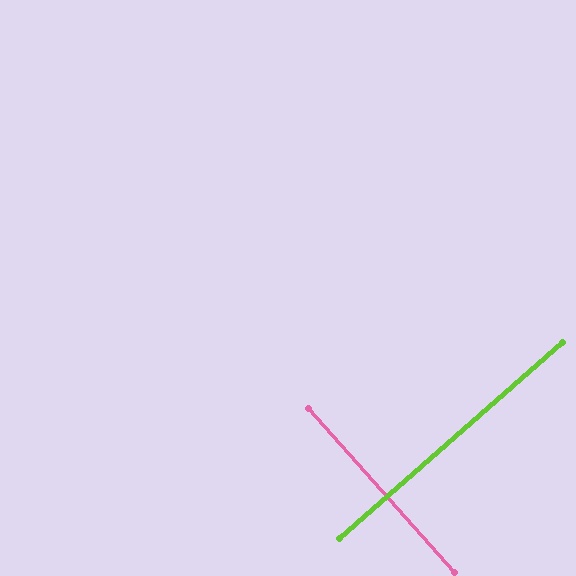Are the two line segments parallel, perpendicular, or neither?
Perpendicular — they meet at approximately 90°.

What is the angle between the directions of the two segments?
Approximately 90 degrees.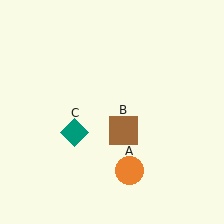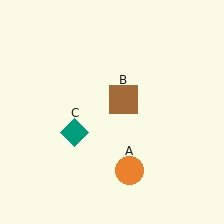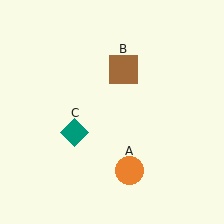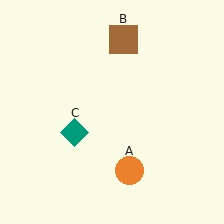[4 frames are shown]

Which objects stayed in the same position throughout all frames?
Orange circle (object A) and teal diamond (object C) remained stationary.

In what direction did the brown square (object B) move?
The brown square (object B) moved up.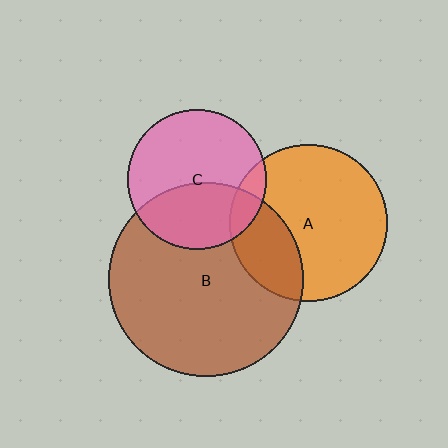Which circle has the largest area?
Circle B (brown).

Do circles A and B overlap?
Yes.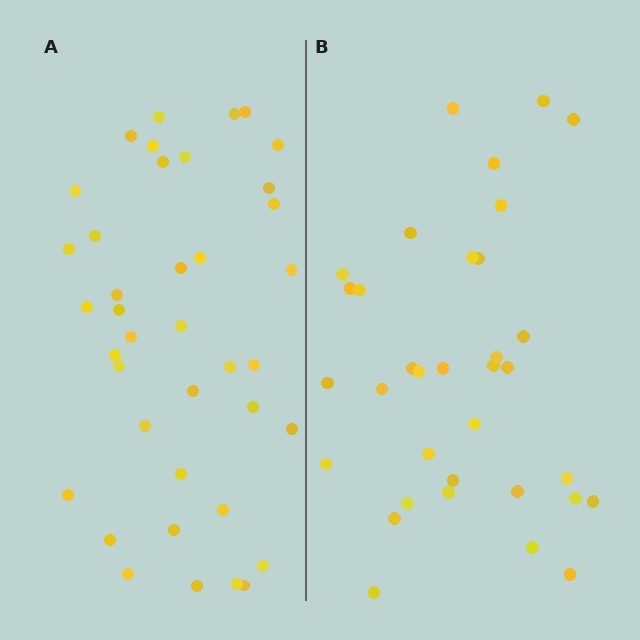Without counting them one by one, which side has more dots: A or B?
Region A (the left region) has more dots.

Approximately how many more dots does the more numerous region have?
Region A has about 5 more dots than region B.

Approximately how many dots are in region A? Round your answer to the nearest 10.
About 40 dots. (The exact count is 39, which rounds to 40.)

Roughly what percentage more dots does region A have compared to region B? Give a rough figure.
About 15% more.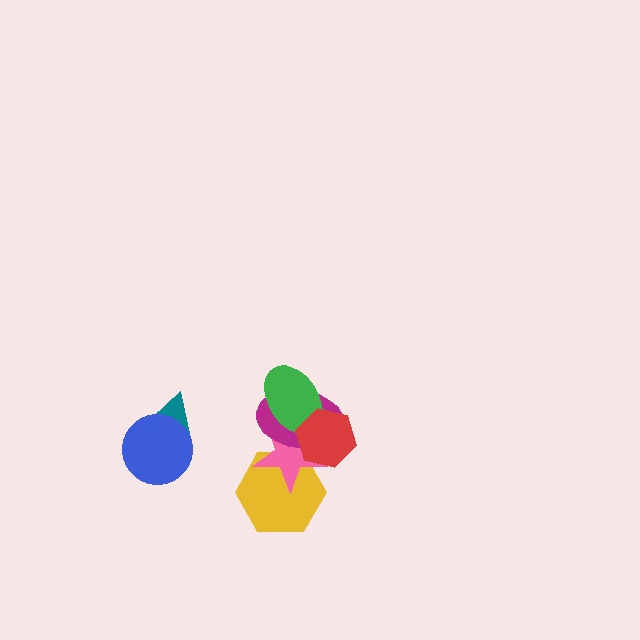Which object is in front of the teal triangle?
The blue circle is in front of the teal triangle.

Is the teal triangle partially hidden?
Yes, it is partially covered by another shape.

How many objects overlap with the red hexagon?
3 objects overlap with the red hexagon.